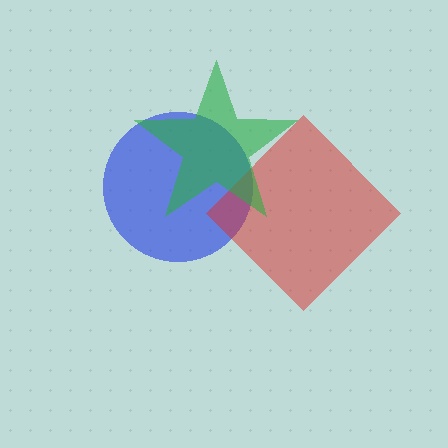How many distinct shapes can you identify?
There are 3 distinct shapes: a blue circle, a red diamond, a green star.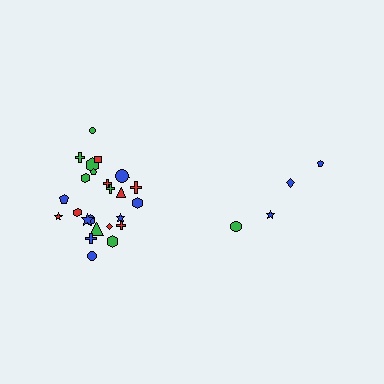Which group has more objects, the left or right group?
The left group.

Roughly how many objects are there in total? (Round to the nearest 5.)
Roughly 30 objects in total.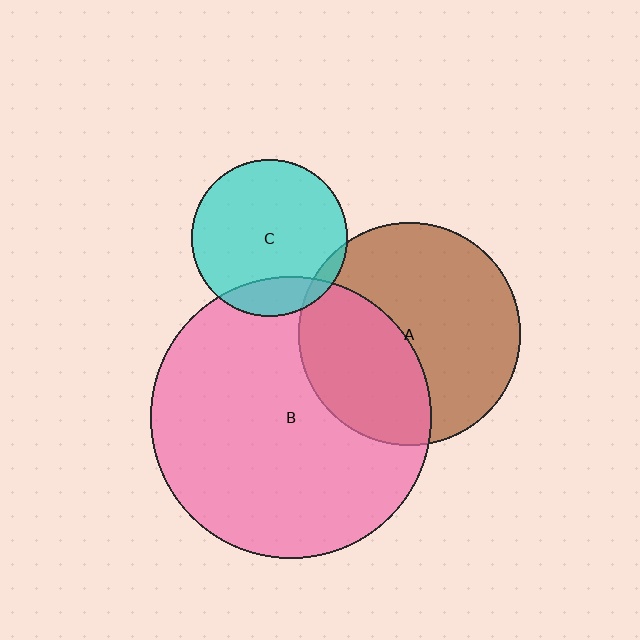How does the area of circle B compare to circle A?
Approximately 1.6 times.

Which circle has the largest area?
Circle B (pink).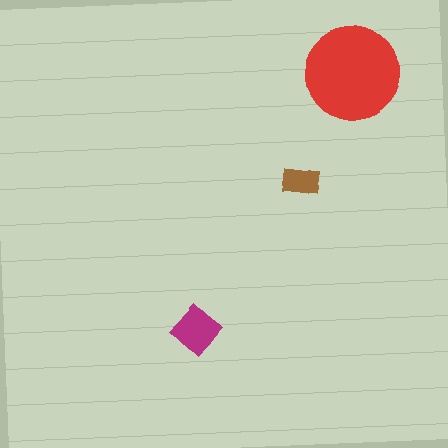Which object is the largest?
The red circle.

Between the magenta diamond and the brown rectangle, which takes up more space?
The magenta diamond.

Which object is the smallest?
The brown rectangle.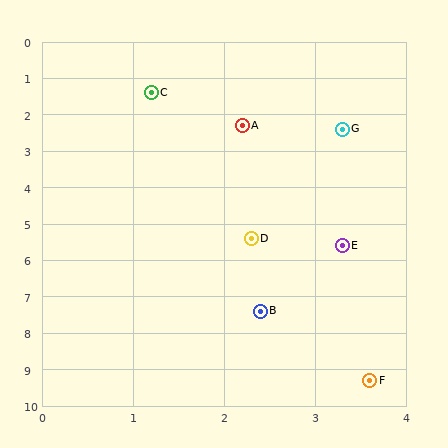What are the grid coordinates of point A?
Point A is at approximately (2.2, 2.3).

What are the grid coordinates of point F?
Point F is at approximately (3.6, 9.3).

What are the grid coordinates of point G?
Point G is at approximately (3.3, 2.4).